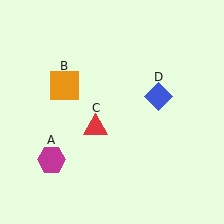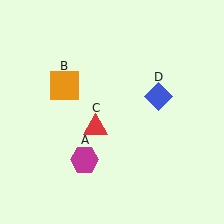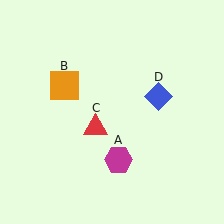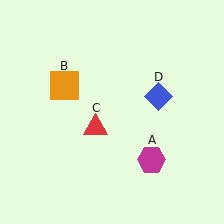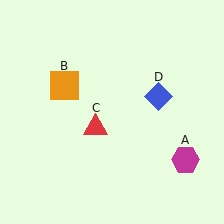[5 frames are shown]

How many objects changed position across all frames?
1 object changed position: magenta hexagon (object A).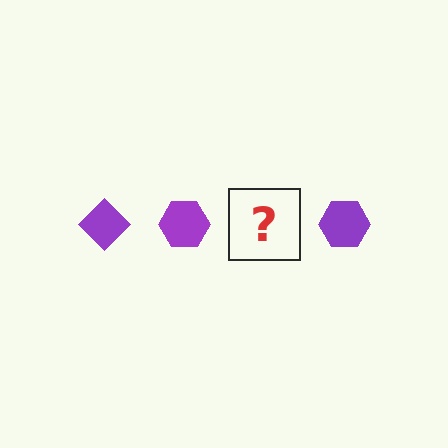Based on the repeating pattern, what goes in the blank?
The blank should be a purple diamond.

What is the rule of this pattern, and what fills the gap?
The rule is that the pattern cycles through diamond, hexagon shapes in purple. The gap should be filled with a purple diamond.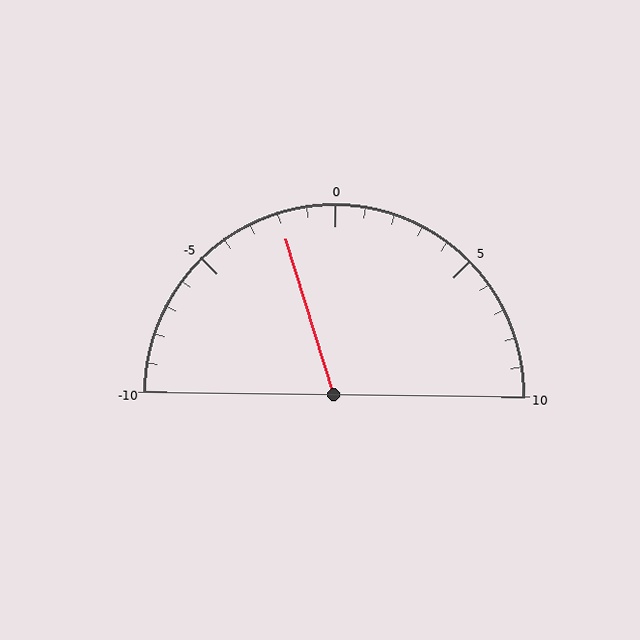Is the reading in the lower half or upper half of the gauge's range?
The reading is in the lower half of the range (-10 to 10).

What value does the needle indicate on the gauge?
The needle indicates approximately -2.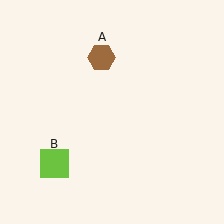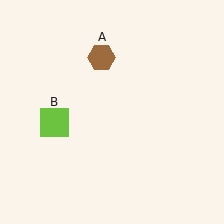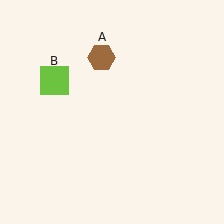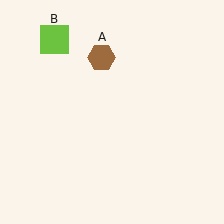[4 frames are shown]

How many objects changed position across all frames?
1 object changed position: lime square (object B).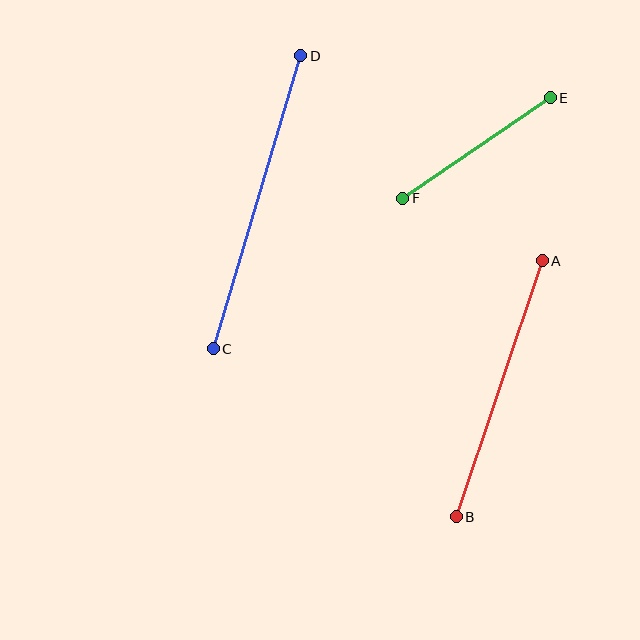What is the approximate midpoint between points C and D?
The midpoint is at approximately (257, 202) pixels.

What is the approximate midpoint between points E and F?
The midpoint is at approximately (476, 148) pixels.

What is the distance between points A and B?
The distance is approximately 270 pixels.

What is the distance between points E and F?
The distance is approximately 178 pixels.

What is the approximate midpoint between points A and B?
The midpoint is at approximately (499, 389) pixels.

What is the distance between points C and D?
The distance is approximately 306 pixels.